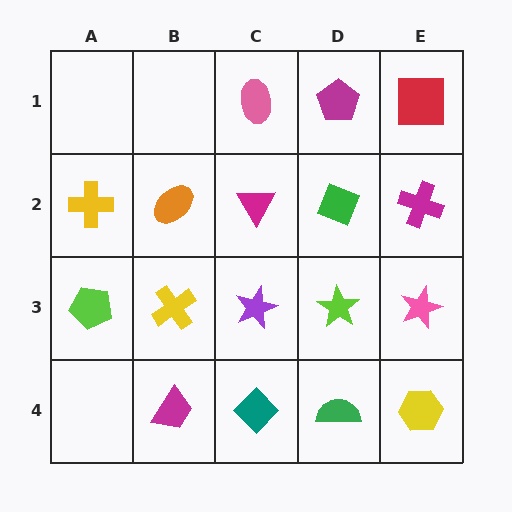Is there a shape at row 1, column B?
No, that cell is empty.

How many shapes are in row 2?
5 shapes.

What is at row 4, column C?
A teal diamond.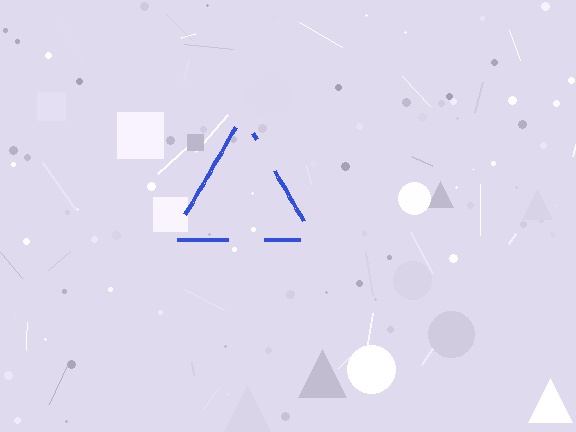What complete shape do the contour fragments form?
The contour fragments form a triangle.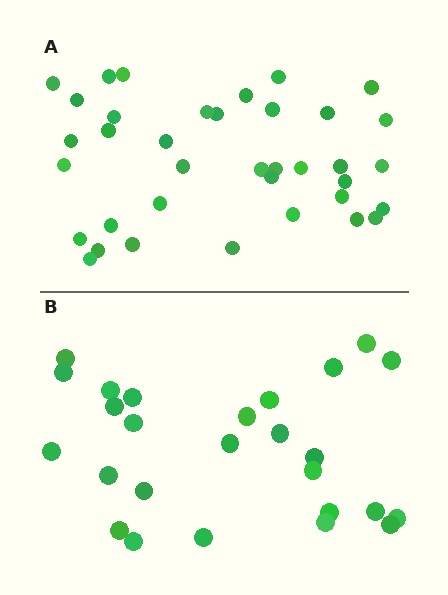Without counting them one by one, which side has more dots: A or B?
Region A (the top region) has more dots.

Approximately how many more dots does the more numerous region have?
Region A has roughly 12 or so more dots than region B.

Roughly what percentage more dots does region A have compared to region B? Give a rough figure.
About 40% more.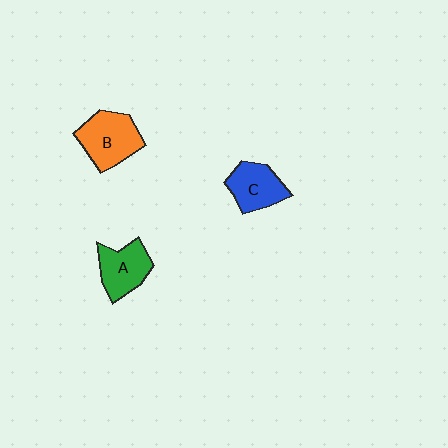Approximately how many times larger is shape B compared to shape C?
Approximately 1.3 times.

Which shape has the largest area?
Shape B (orange).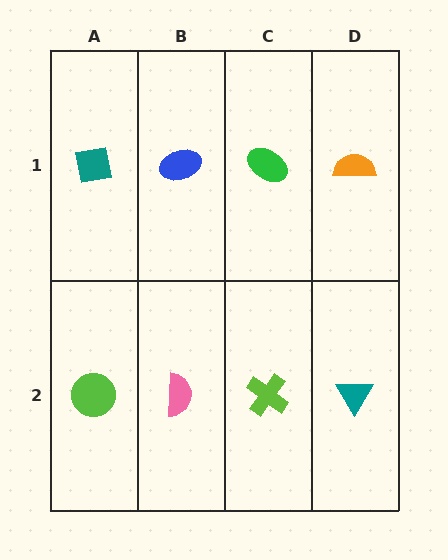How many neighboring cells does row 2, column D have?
2.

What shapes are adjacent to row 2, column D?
An orange semicircle (row 1, column D), a lime cross (row 2, column C).